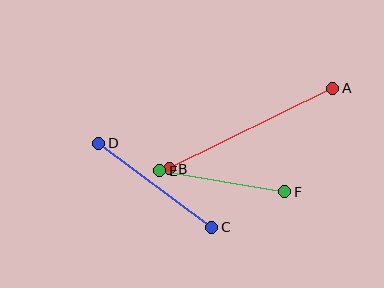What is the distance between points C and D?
The distance is approximately 141 pixels.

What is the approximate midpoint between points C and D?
The midpoint is at approximately (155, 185) pixels.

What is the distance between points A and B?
The distance is approximately 182 pixels.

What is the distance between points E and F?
The distance is approximately 127 pixels.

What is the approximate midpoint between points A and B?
The midpoint is at approximately (251, 129) pixels.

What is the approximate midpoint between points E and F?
The midpoint is at approximately (222, 181) pixels.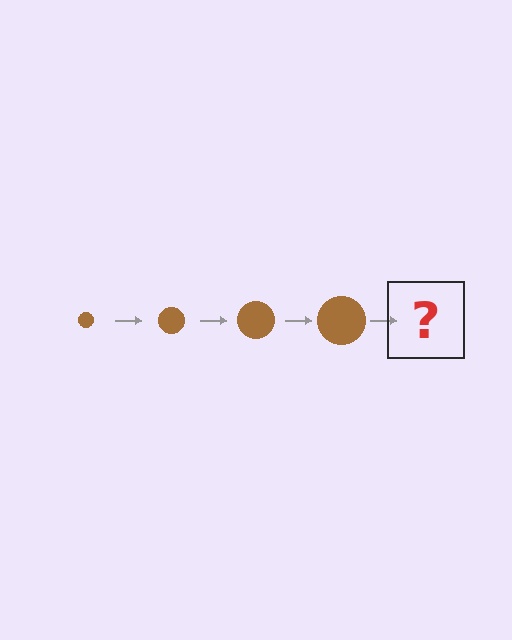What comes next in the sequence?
The next element should be a brown circle, larger than the previous one.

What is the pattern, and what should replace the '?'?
The pattern is that the circle gets progressively larger each step. The '?' should be a brown circle, larger than the previous one.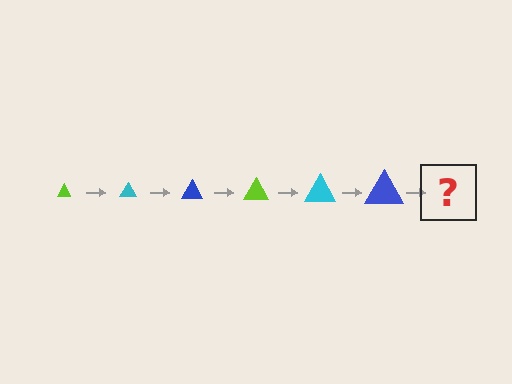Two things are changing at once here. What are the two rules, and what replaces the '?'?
The two rules are that the triangle grows larger each step and the color cycles through lime, cyan, and blue. The '?' should be a lime triangle, larger than the previous one.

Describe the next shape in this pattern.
It should be a lime triangle, larger than the previous one.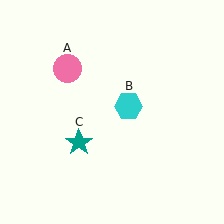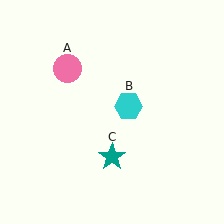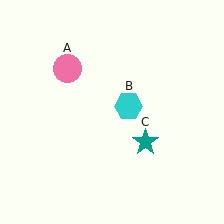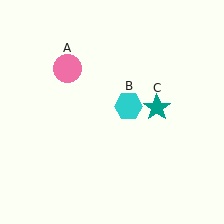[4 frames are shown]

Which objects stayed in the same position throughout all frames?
Pink circle (object A) and cyan hexagon (object B) remained stationary.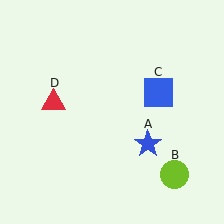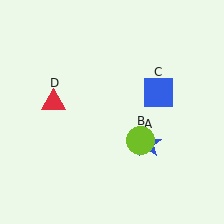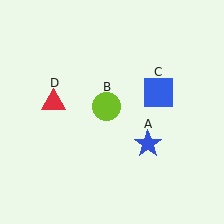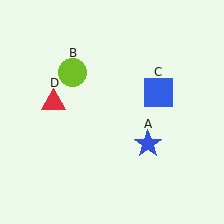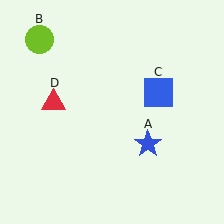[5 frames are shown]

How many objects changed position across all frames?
1 object changed position: lime circle (object B).